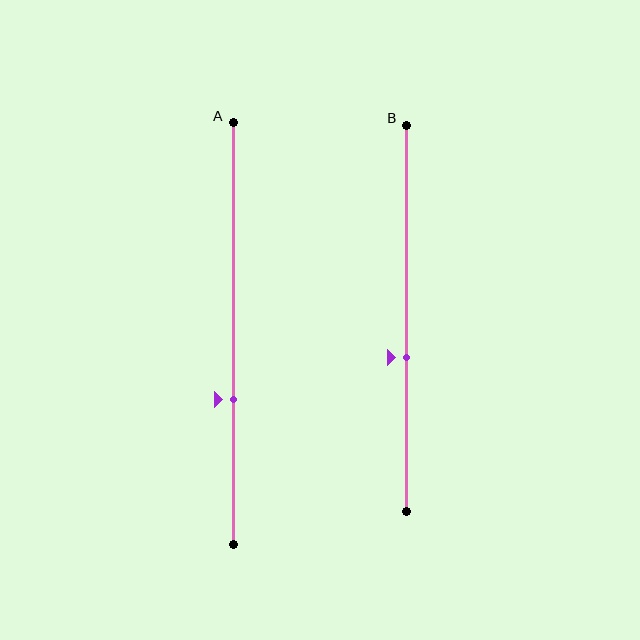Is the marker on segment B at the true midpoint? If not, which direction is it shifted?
No, the marker on segment B is shifted downward by about 10% of the segment length.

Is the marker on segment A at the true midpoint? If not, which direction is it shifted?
No, the marker on segment A is shifted downward by about 16% of the segment length.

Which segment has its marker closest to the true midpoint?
Segment B has its marker closest to the true midpoint.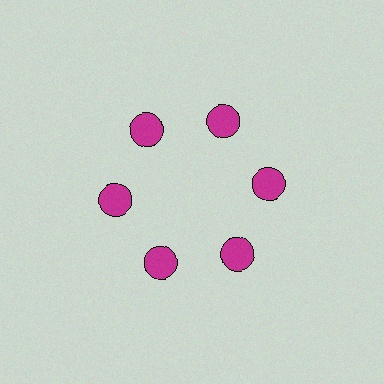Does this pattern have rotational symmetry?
Yes, this pattern has 6-fold rotational symmetry. It looks the same after rotating 60 degrees around the center.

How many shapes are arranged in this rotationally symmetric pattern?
There are 6 shapes, arranged in 6 groups of 1.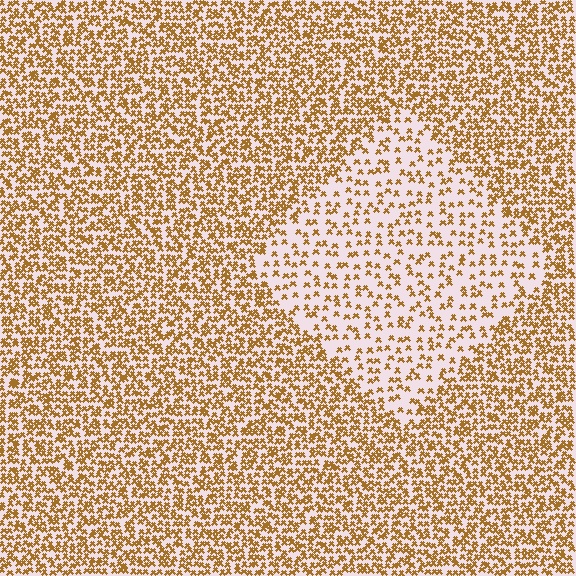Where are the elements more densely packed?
The elements are more densely packed outside the diamond boundary.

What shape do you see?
I see a diamond.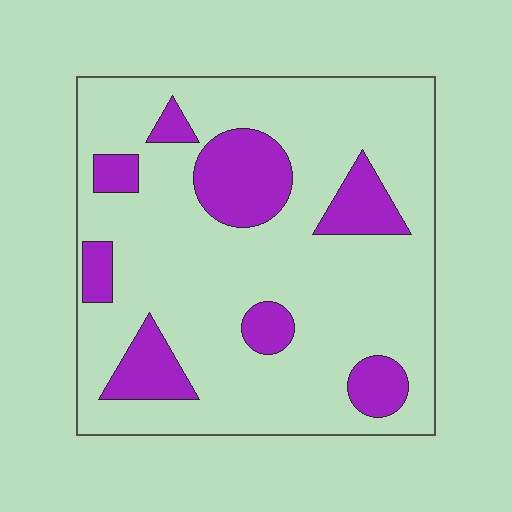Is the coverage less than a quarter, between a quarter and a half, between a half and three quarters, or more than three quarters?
Less than a quarter.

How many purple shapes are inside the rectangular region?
8.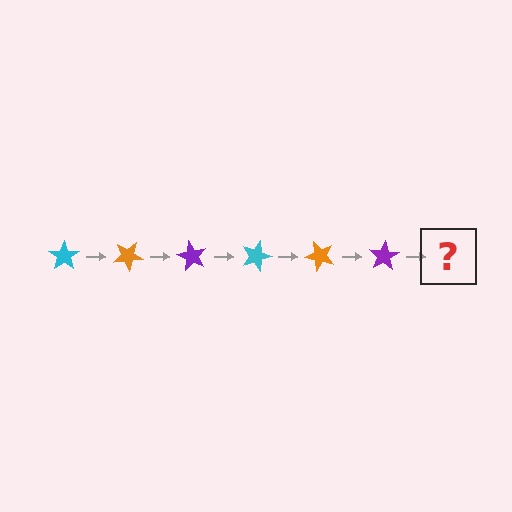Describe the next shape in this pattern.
It should be a cyan star, rotated 180 degrees from the start.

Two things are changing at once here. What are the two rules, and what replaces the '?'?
The two rules are that it rotates 30 degrees each step and the color cycles through cyan, orange, and purple. The '?' should be a cyan star, rotated 180 degrees from the start.